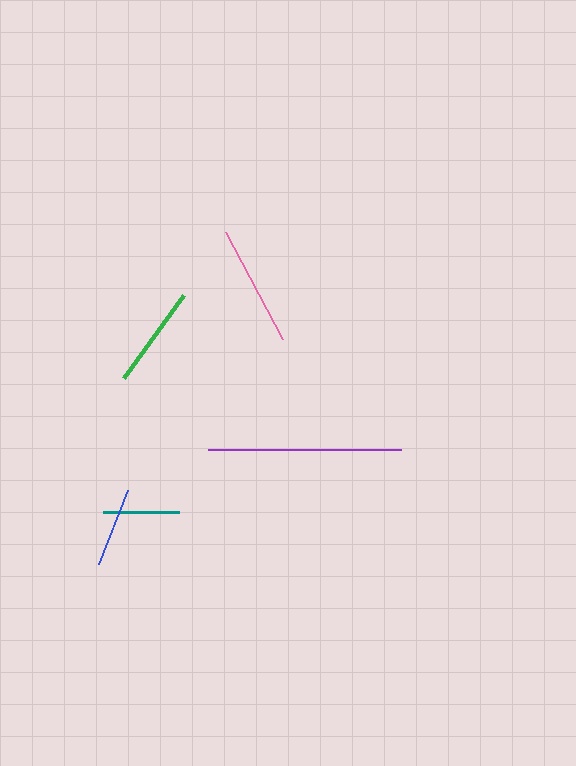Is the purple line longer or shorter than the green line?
The purple line is longer than the green line.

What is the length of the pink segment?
The pink segment is approximately 121 pixels long.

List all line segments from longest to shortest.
From longest to shortest: purple, pink, green, blue, teal.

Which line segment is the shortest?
The teal line is the shortest at approximately 76 pixels.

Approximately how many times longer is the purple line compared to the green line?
The purple line is approximately 1.9 times the length of the green line.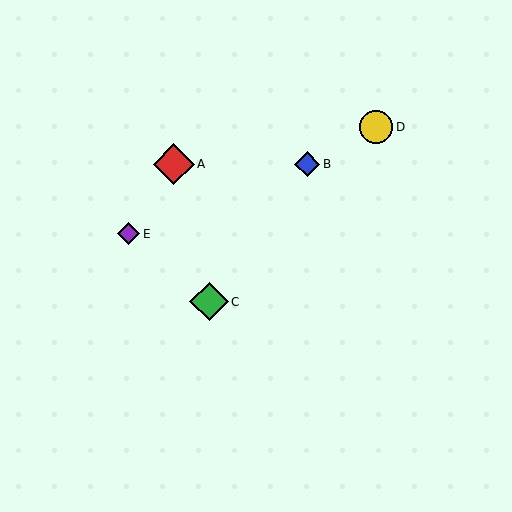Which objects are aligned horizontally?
Objects A, B are aligned horizontally.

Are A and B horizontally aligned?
Yes, both are at y≈164.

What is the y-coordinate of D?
Object D is at y≈127.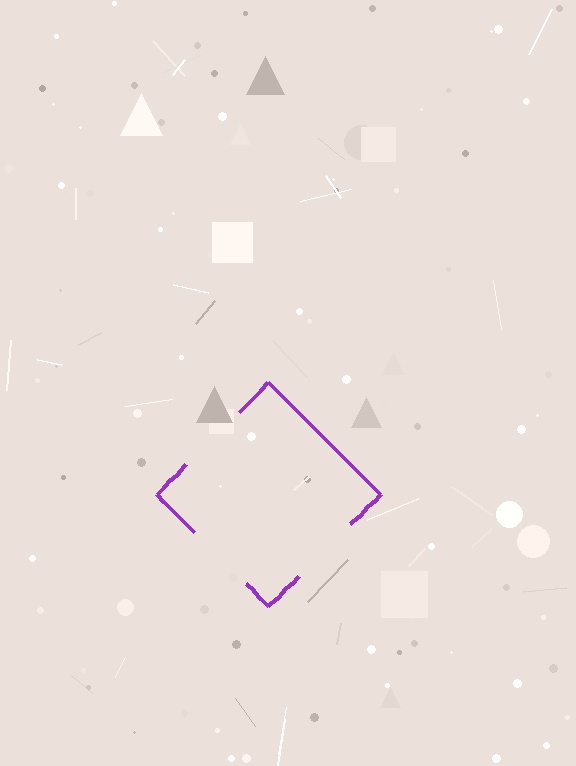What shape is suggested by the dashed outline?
The dashed outline suggests a diamond.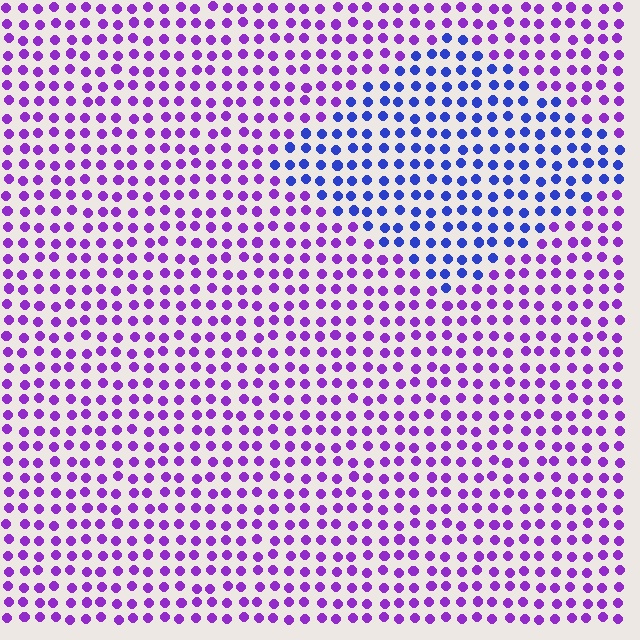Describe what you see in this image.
The image is filled with small purple elements in a uniform arrangement. A diamond-shaped region is visible where the elements are tinted to a slightly different hue, forming a subtle color boundary.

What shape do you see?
I see a diamond.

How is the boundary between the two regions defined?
The boundary is defined purely by a slight shift in hue (about 47 degrees). Spacing, size, and orientation are identical on both sides.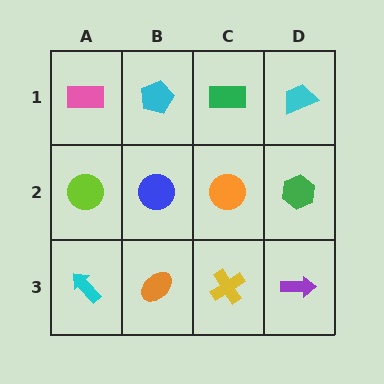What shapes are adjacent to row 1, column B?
A blue circle (row 2, column B), a pink rectangle (row 1, column A), a green rectangle (row 1, column C).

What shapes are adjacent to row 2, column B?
A cyan pentagon (row 1, column B), an orange ellipse (row 3, column B), a lime circle (row 2, column A), an orange circle (row 2, column C).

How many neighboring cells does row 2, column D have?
3.